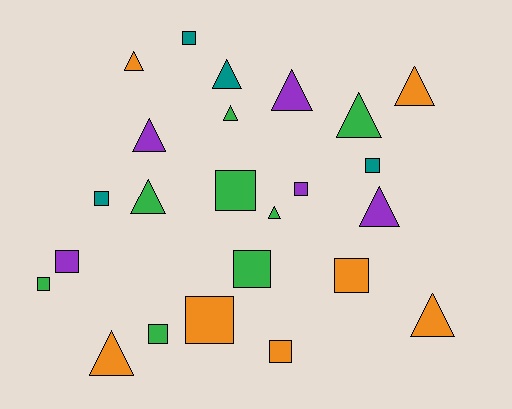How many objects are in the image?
There are 24 objects.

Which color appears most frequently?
Green, with 8 objects.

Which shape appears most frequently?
Square, with 12 objects.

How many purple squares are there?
There are 2 purple squares.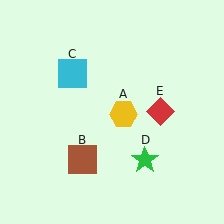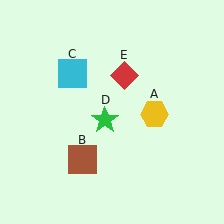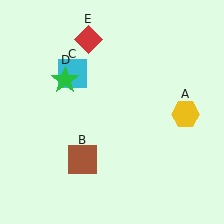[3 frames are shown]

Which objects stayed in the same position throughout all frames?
Brown square (object B) and cyan square (object C) remained stationary.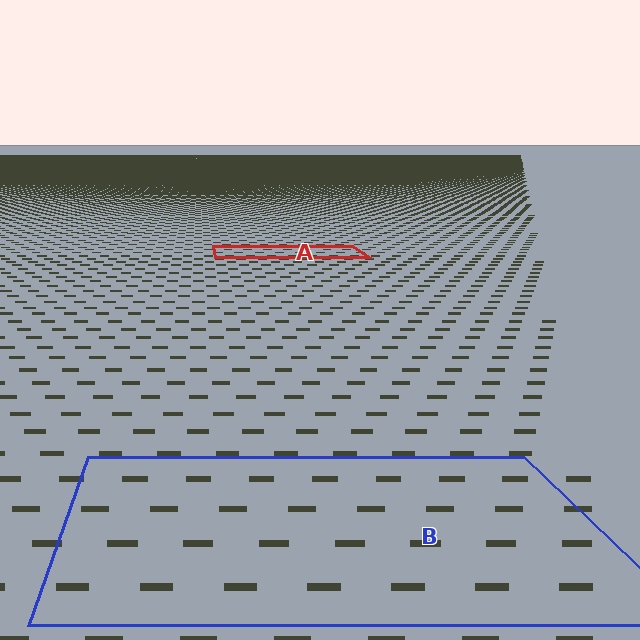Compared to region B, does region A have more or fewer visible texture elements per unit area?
Region A has more texture elements per unit area — they are packed more densely because it is farther away.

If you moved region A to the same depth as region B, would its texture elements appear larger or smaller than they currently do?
They would appear larger. At a closer depth, the same texture elements are projected at a bigger on-screen size.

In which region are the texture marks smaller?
The texture marks are smaller in region A, because it is farther away.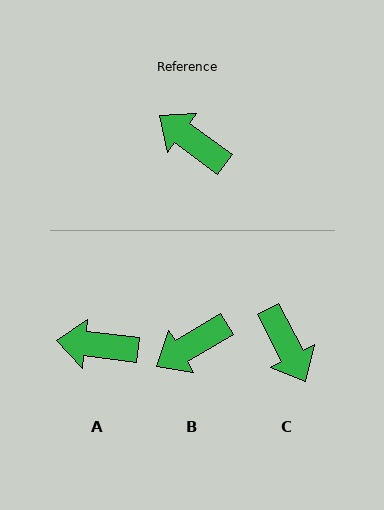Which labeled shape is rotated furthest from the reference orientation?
C, about 154 degrees away.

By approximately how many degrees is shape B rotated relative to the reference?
Approximately 67 degrees counter-clockwise.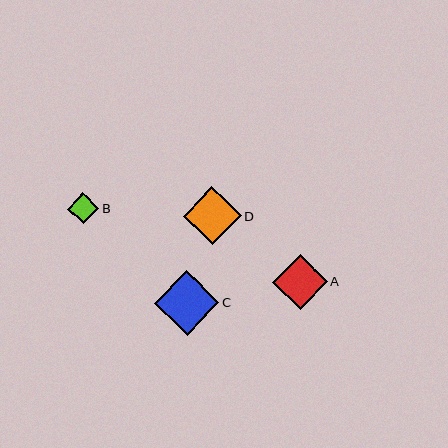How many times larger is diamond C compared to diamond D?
Diamond C is approximately 1.1 times the size of diamond D.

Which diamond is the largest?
Diamond C is the largest with a size of approximately 65 pixels.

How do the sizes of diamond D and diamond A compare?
Diamond D and diamond A are approximately the same size.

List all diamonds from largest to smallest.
From largest to smallest: C, D, A, B.